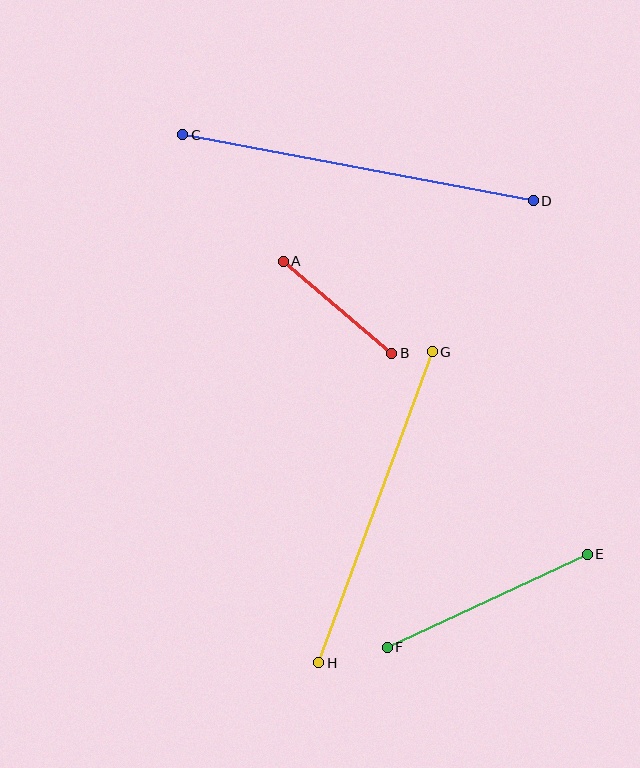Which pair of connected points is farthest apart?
Points C and D are farthest apart.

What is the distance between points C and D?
The distance is approximately 357 pixels.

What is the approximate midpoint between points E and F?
The midpoint is at approximately (487, 601) pixels.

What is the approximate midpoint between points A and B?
The midpoint is at approximately (338, 307) pixels.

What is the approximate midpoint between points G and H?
The midpoint is at approximately (376, 507) pixels.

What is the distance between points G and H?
The distance is approximately 331 pixels.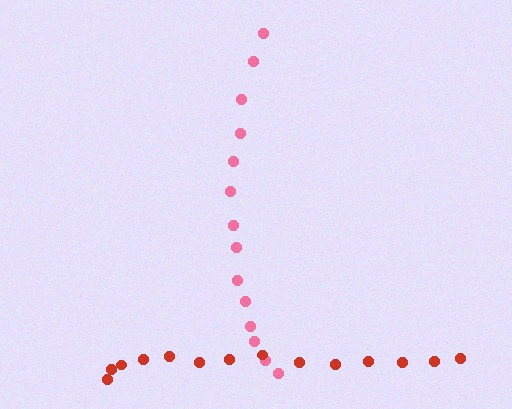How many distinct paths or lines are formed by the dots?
There are 2 distinct paths.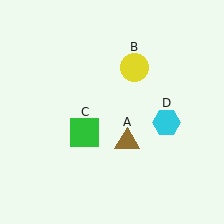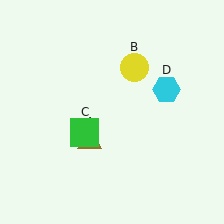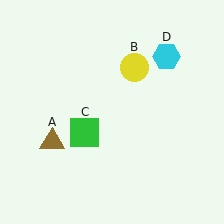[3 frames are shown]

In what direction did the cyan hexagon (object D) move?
The cyan hexagon (object D) moved up.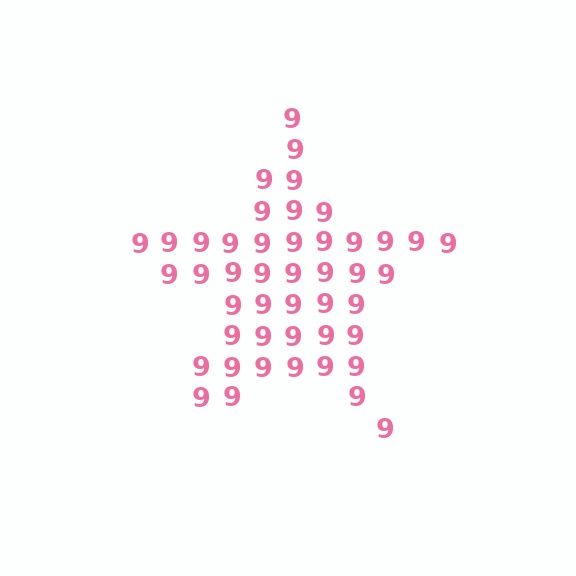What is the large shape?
The large shape is a star.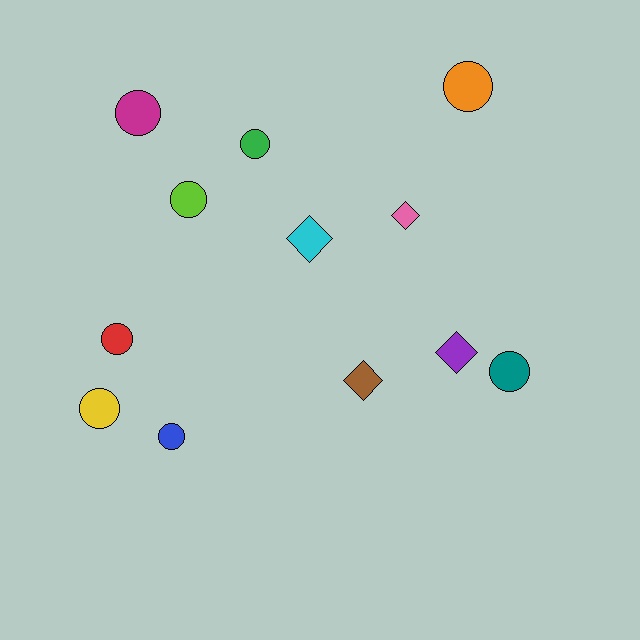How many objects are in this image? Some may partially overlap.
There are 12 objects.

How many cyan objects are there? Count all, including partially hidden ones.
There is 1 cyan object.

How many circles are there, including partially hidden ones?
There are 8 circles.